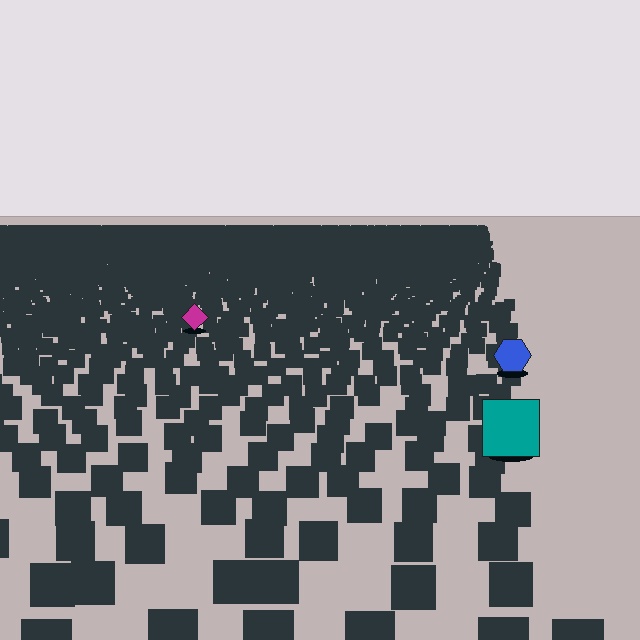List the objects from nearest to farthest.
From nearest to farthest: the teal square, the blue hexagon, the magenta diamond.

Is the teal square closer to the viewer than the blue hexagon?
Yes. The teal square is closer — you can tell from the texture gradient: the ground texture is coarser near it.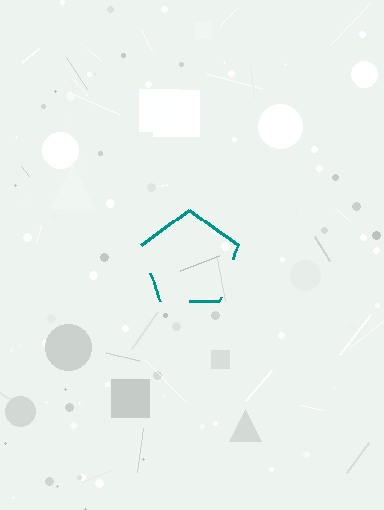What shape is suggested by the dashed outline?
The dashed outline suggests a pentagon.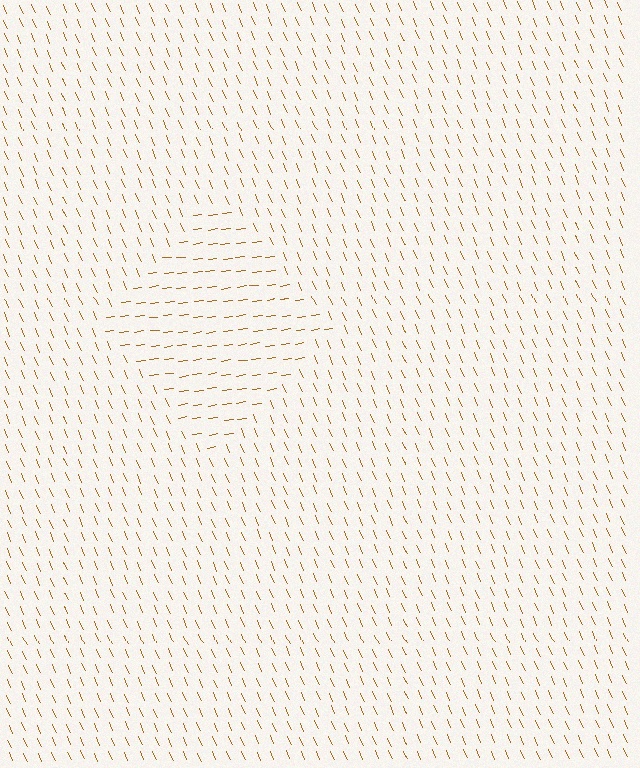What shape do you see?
I see a diamond.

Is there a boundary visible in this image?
Yes, there is a texture boundary formed by a change in line orientation.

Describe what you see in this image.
The image is filled with small brown line segments. A diamond region in the image has lines oriented differently from the surrounding lines, creating a visible texture boundary.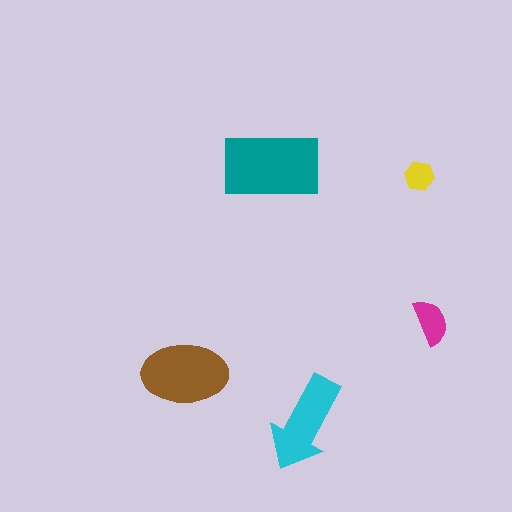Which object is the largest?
The teal rectangle.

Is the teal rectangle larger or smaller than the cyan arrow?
Larger.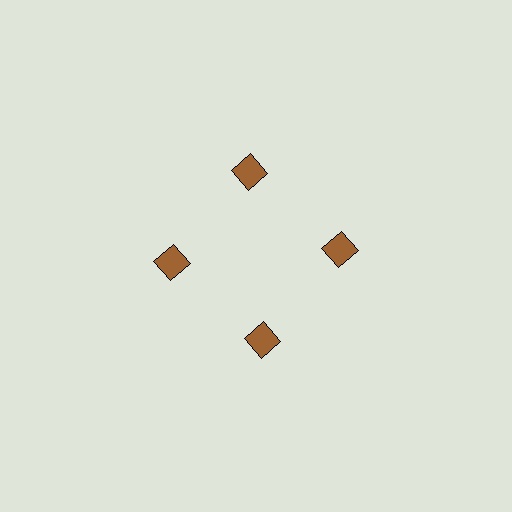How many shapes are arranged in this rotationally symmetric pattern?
There are 4 shapes, arranged in 4 groups of 1.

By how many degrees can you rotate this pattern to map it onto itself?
The pattern maps onto itself every 90 degrees of rotation.